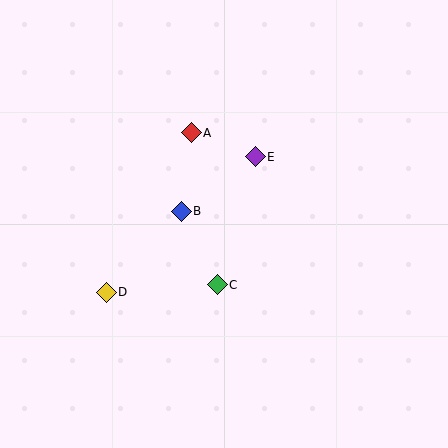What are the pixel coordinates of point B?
Point B is at (181, 211).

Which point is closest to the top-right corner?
Point E is closest to the top-right corner.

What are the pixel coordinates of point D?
Point D is at (106, 292).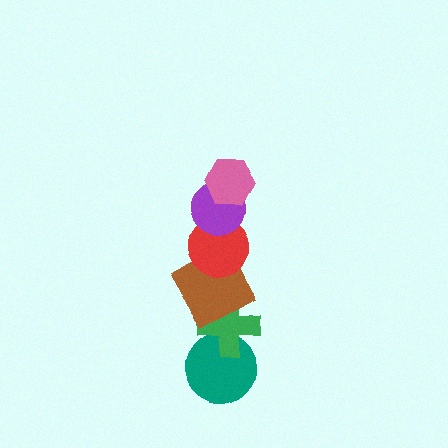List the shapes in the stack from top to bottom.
From top to bottom: the pink hexagon, the purple circle, the red circle, the brown square, the green cross, the teal circle.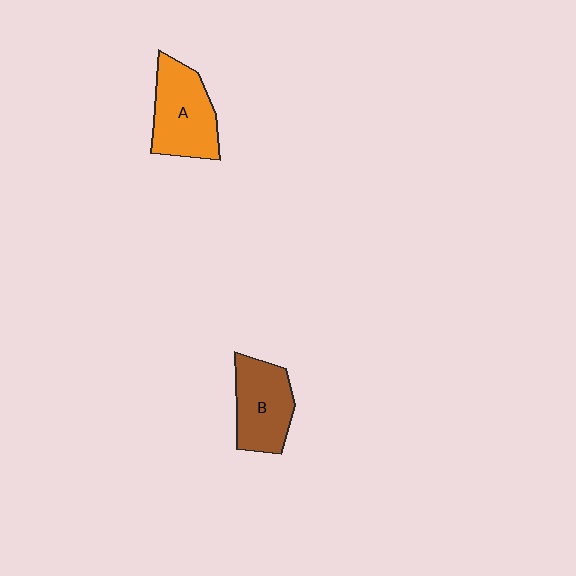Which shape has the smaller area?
Shape B (brown).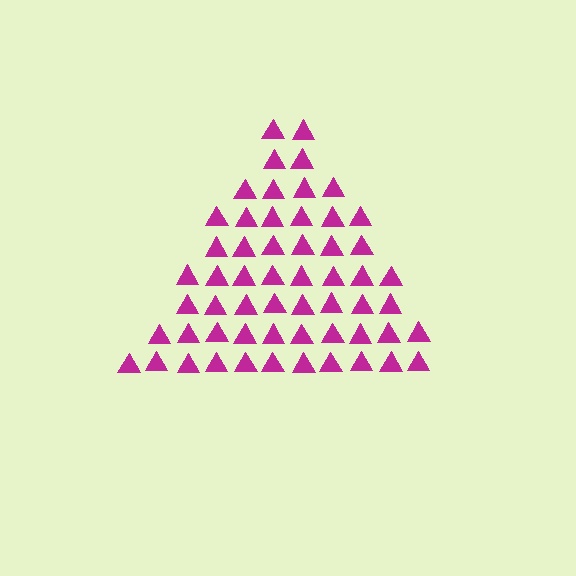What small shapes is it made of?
It is made of small triangles.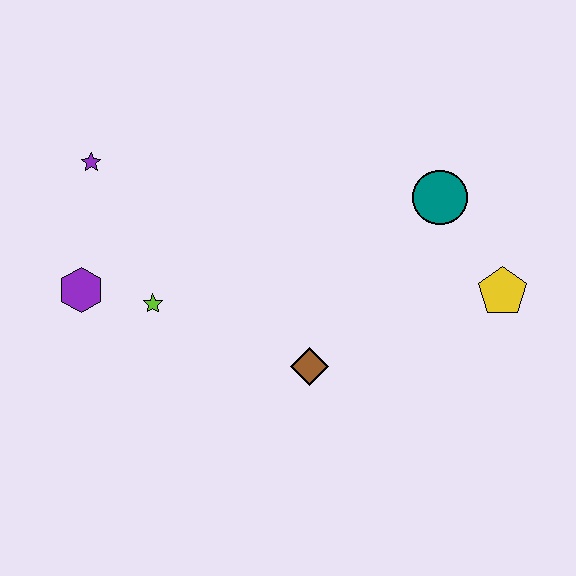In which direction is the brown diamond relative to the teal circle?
The brown diamond is below the teal circle.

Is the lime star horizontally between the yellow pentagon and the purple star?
Yes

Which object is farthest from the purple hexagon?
The yellow pentagon is farthest from the purple hexagon.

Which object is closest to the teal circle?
The yellow pentagon is closest to the teal circle.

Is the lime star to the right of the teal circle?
No